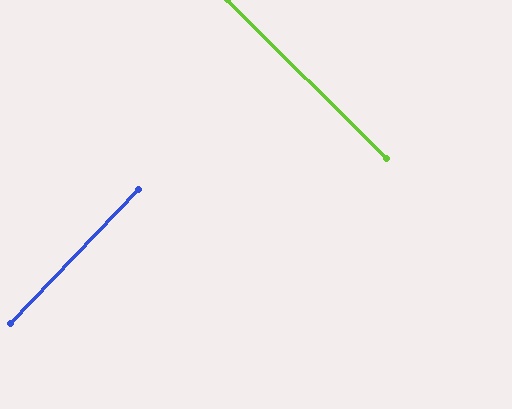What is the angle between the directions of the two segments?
Approximately 88 degrees.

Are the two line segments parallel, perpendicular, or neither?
Perpendicular — they meet at approximately 88°.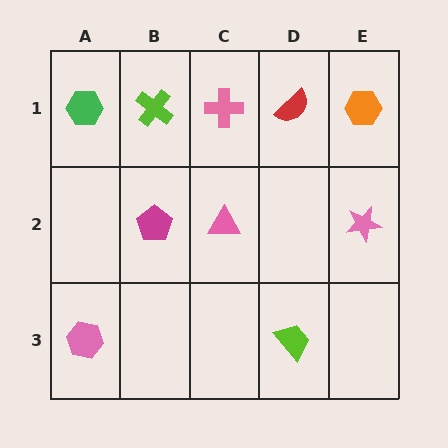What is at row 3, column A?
A pink hexagon.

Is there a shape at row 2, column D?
No, that cell is empty.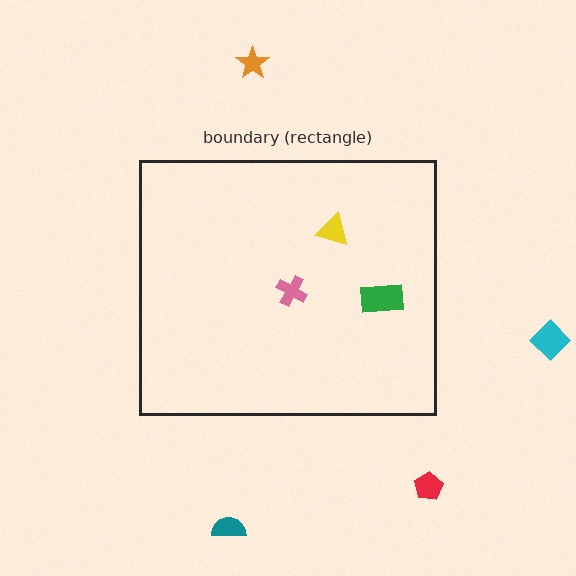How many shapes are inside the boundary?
3 inside, 4 outside.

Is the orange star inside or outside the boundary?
Outside.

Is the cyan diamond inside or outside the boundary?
Outside.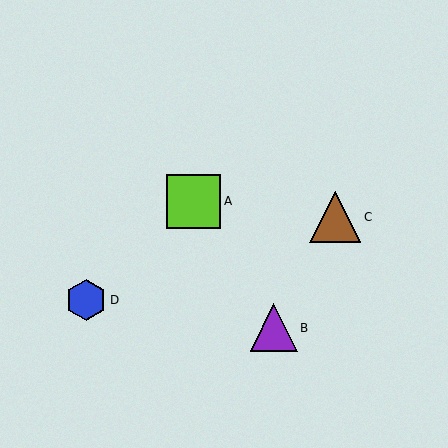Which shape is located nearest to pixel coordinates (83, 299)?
The blue hexagon (labeled D) at (86, 300) is nearest to that location.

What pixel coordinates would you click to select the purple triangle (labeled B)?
Click at (274, 328) to select the purple triangle B.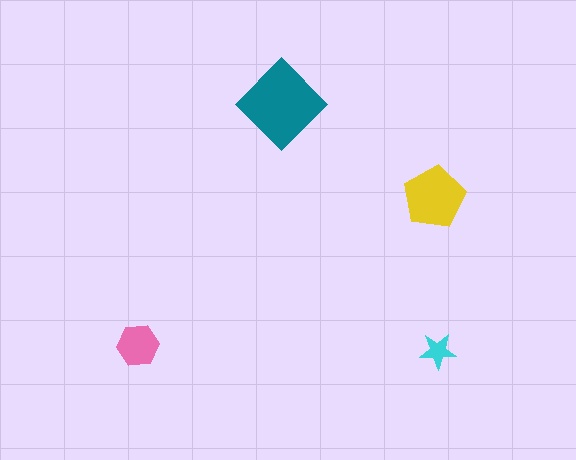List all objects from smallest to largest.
The cyan star, the pink hexagon, the yellow pentagon, the teal diamond.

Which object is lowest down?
The cyan star is bottommost.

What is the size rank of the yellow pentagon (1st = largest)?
2nd.